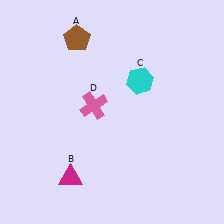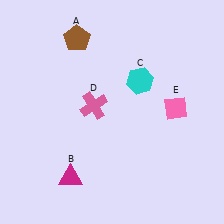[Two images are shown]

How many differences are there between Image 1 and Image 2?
There is 1 difference between the two images.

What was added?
A pink diamond (E) was added in Image 2.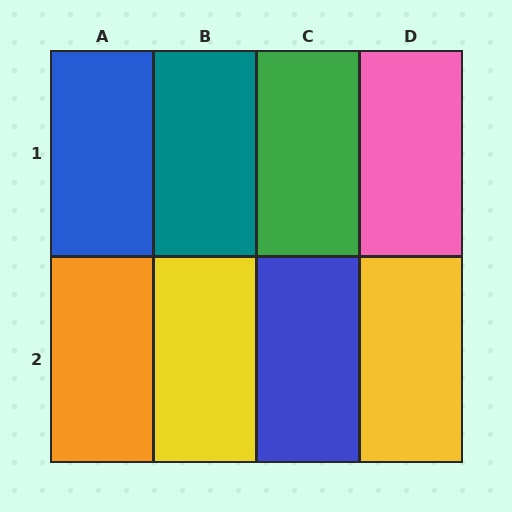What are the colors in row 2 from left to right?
Orange, yellow, blue, yellow.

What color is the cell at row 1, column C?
Green.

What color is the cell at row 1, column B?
Teal.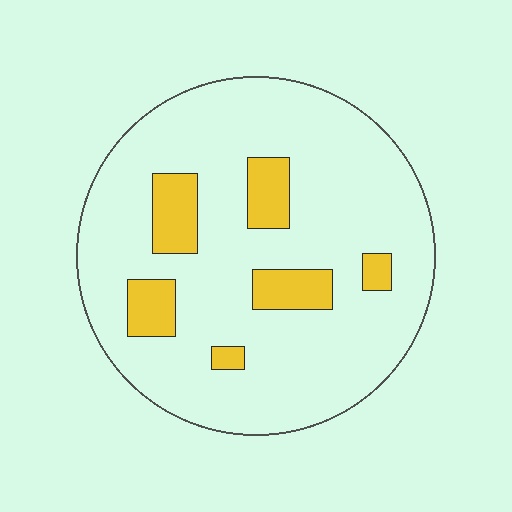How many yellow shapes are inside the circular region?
6.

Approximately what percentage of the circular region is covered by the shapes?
Approximately 15%.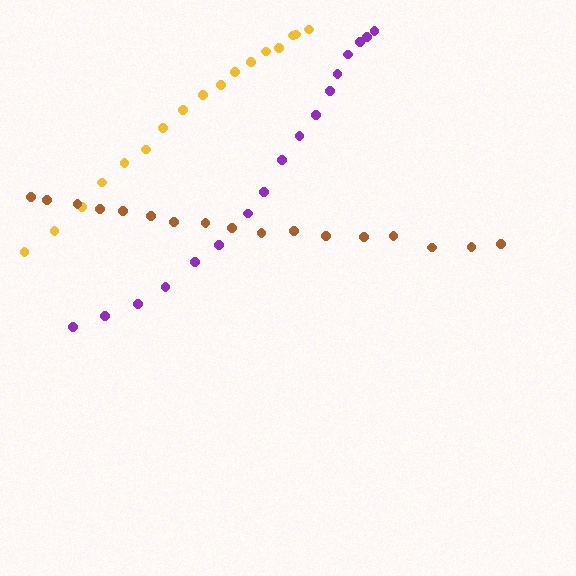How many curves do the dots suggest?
There are 3 distinct paths.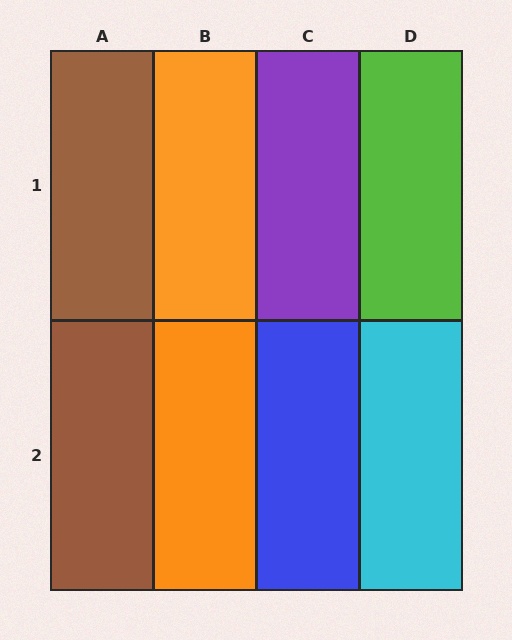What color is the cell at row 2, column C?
Blue.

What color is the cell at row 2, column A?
Brown.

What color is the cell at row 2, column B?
Orange.